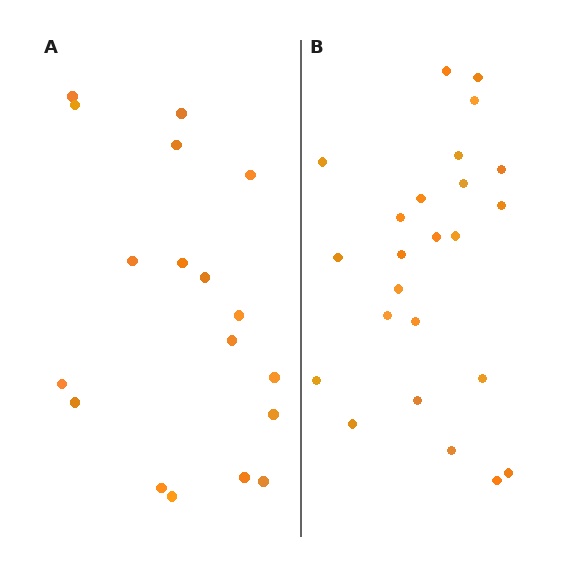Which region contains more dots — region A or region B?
Region B (the right region) has more dots.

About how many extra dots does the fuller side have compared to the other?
Region B has about 6 more dots than region A.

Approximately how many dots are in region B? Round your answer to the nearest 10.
About 20 dots. (The exact count is 24, which rounds to 20.)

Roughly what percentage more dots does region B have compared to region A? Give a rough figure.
About 35% more.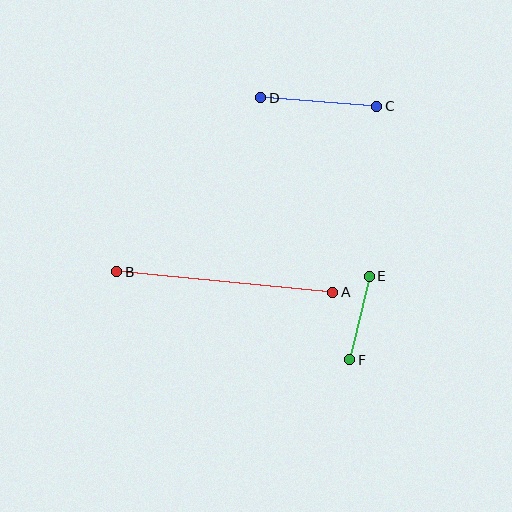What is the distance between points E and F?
The distance is approximately 86 pixels.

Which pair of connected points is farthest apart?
Points A and B are farthest apart.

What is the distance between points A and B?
The distance is approximately 217 pixels.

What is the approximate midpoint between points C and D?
The midpoint is at approximately (319, 102) pixels.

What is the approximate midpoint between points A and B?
The midpoint is at approximately (225, 282) pixels.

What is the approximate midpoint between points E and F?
The midpoint is at approximately (359, 318) pixels.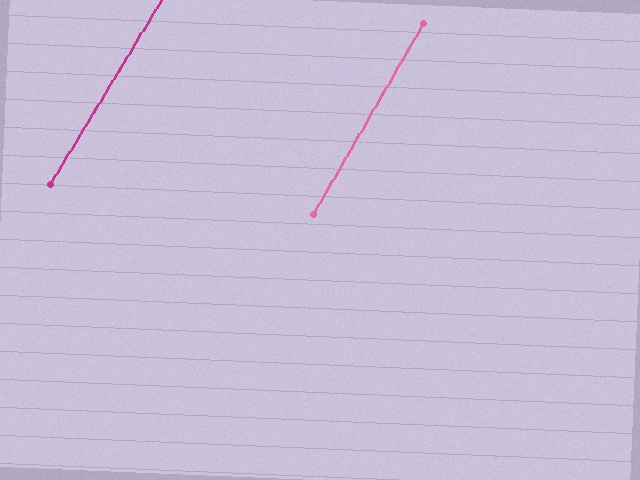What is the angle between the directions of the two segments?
Approximately 1 degree.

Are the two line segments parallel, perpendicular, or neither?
Parallel — their directions differ by only 0.7°.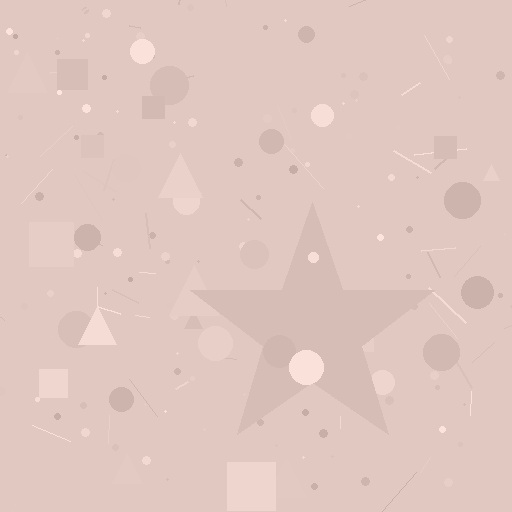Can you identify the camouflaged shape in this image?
The camouflaged shape is a star.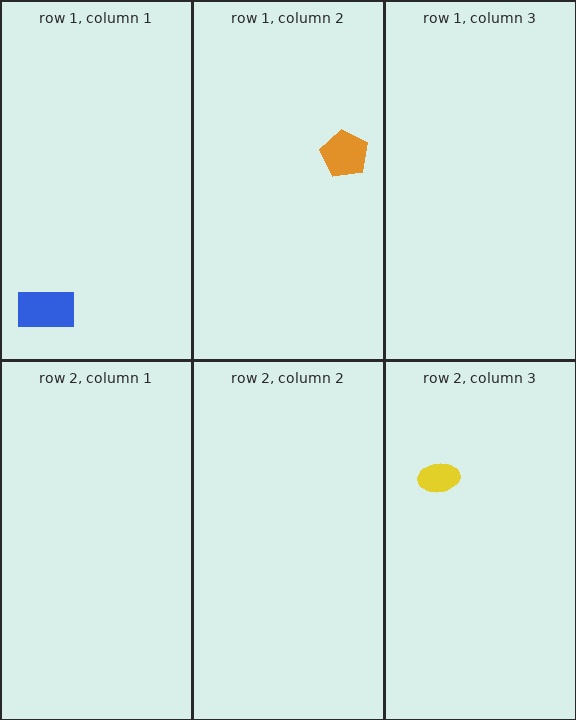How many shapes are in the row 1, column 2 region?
1.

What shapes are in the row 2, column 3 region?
The yellow ellipse.